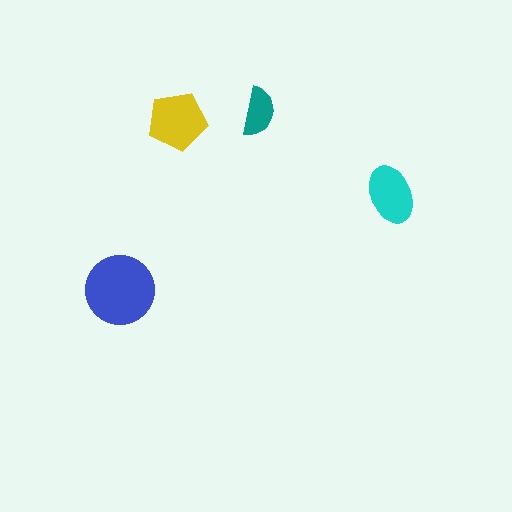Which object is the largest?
The blue circle.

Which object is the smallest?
The teal semicircle.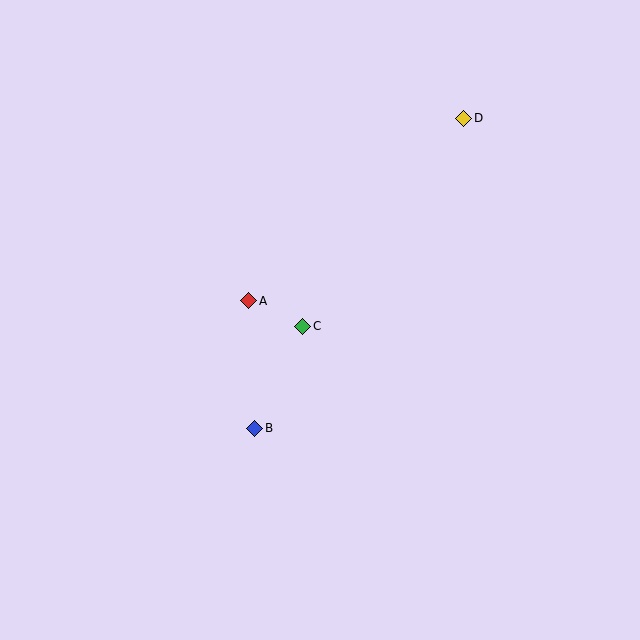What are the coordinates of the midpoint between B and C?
The midpoint between B and C is at (279, 377).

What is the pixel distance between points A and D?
The distance between A and D is 282 pixels.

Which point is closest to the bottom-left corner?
Point B is closest to the bottom-left corner.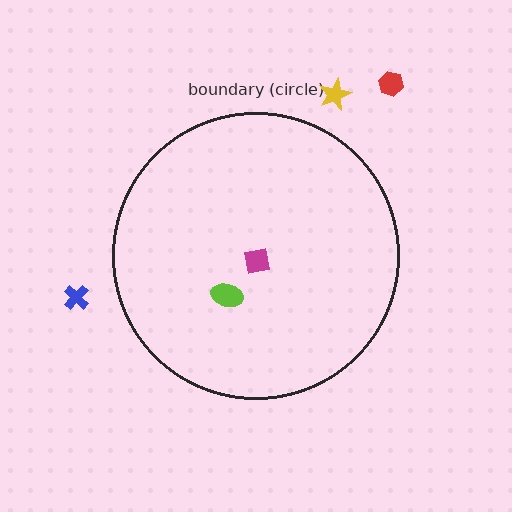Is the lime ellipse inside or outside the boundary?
Inside.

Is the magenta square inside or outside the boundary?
Inside.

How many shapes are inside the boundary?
2 inside, 3 outside.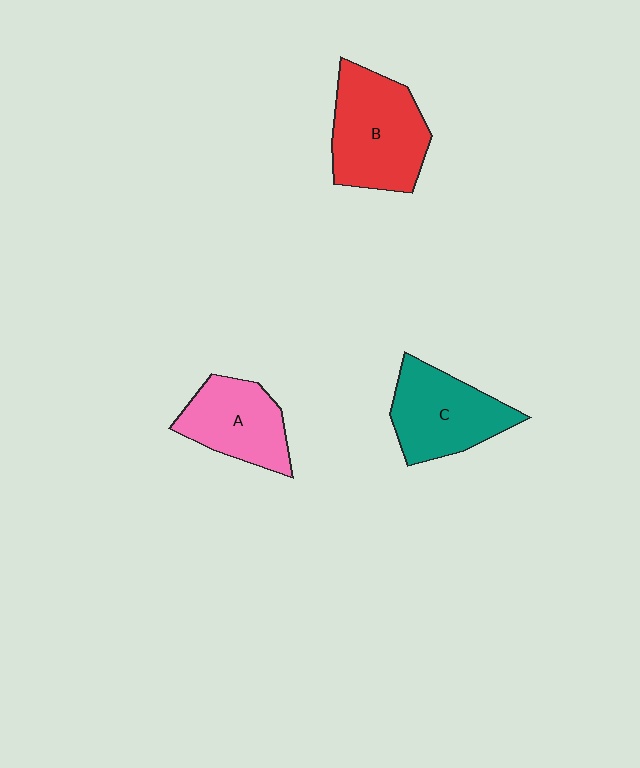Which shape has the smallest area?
Shape A (pink).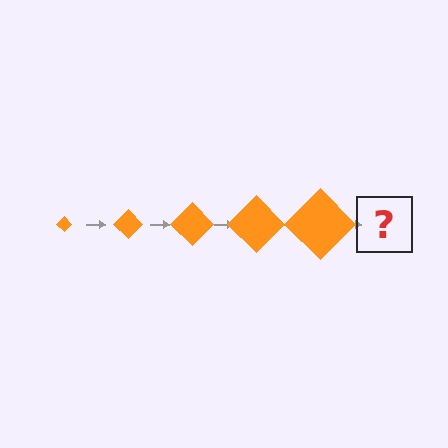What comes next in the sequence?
The next element should be an orange diamond, larger than the previous one.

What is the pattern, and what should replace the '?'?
The pattern is that the diamond gets progressively larger each step. The '?' should be an orange diamond, larger than the previous one.